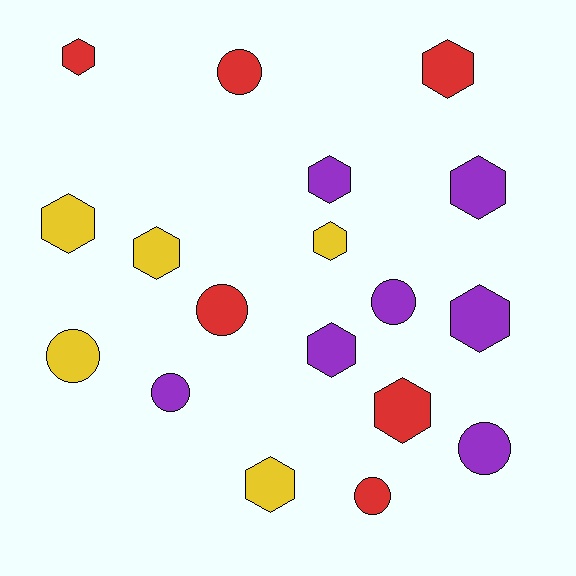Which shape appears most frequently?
Hexagon, with 11 objects.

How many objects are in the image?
There are 18 objects.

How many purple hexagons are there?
There are 4 purple hexagons.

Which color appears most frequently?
Purple, with 7 objects.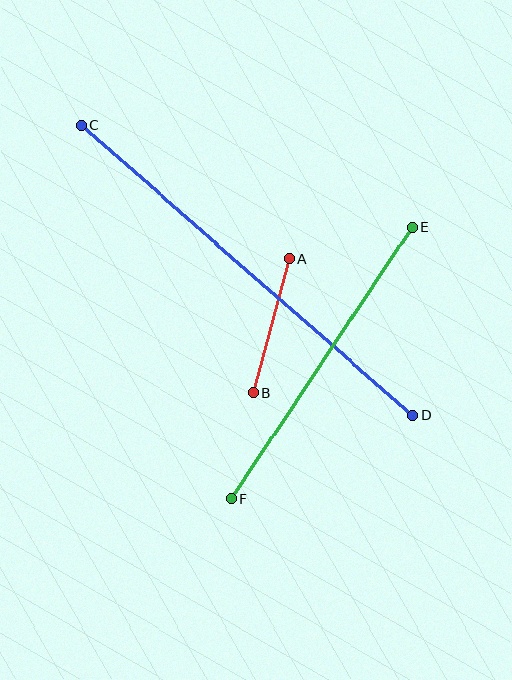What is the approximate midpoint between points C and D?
The midpoint is at approximately (247, 270) pixels.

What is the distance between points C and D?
The distance is approximately 440 pixels.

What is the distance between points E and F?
The distance is approximately 326 pixels.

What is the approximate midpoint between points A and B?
The midpoint is at approximately (271, 326) pixels.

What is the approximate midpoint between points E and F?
The midpoint is at approximately (322, 363) pixels.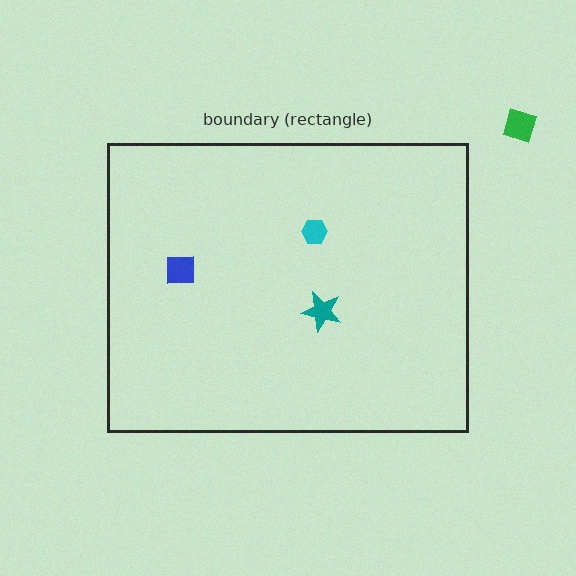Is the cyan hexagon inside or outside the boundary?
Inside.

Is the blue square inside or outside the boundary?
Inside.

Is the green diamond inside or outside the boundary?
Outside.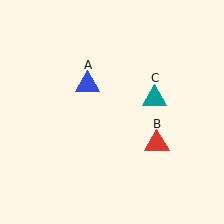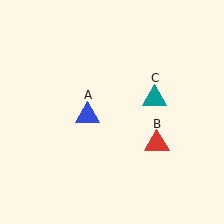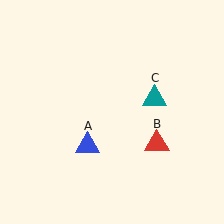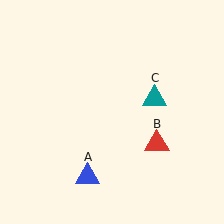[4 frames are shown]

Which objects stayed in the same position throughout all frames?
Red triangle (object B) and teal triangle (object C) remained stationary.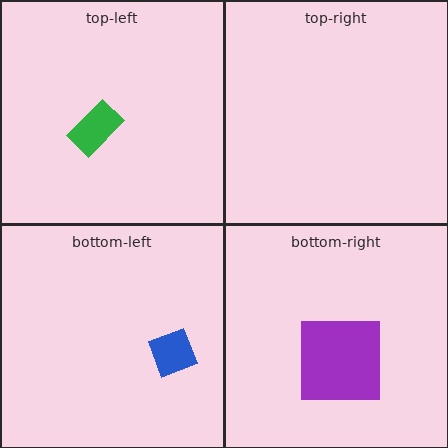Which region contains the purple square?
The bottom-right region.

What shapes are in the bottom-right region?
The purple square.